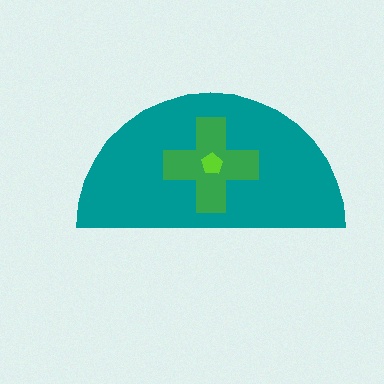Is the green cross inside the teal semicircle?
Yes.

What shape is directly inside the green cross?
The lime pentagon.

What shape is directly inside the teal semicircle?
The green cross.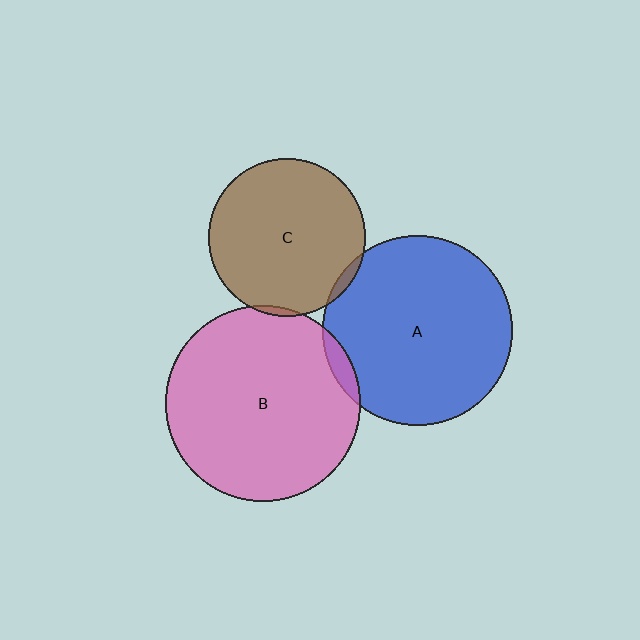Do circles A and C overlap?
Yes.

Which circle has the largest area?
Circle B (pink).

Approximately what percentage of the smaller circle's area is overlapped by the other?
Approximately 5%.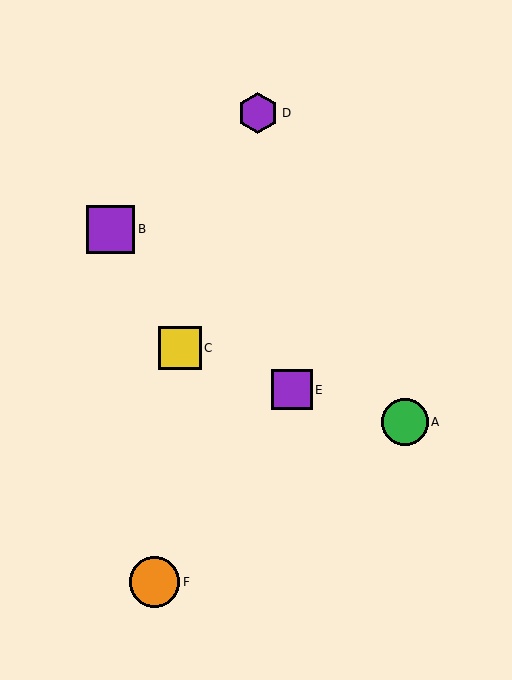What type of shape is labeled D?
Shape D is a purple hexagon.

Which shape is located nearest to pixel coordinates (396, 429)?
The green circle (labeled A) at (405, 422) is nearest to that location.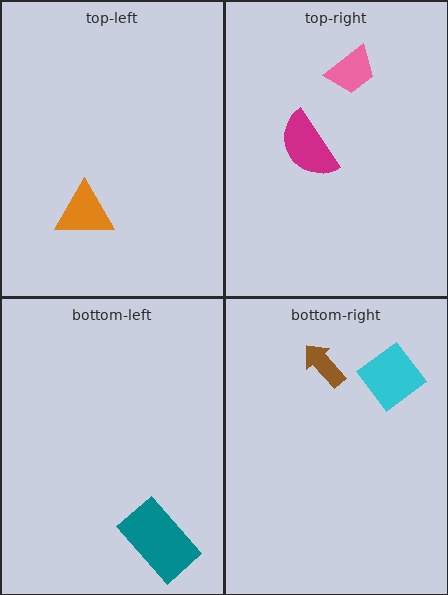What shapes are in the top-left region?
The orange triangle.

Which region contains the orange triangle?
The top-left region.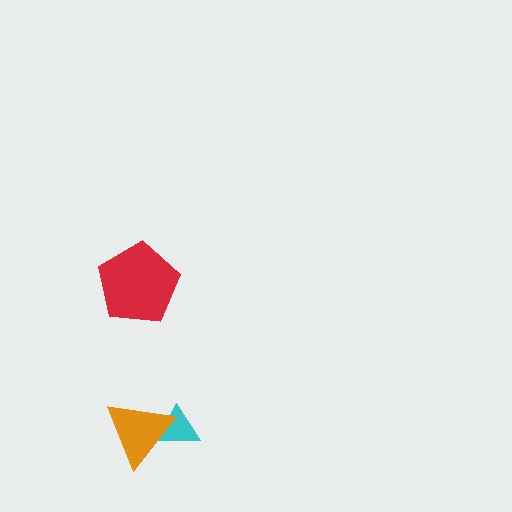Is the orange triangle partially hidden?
No, no other shape covers it.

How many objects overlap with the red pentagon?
0 objects overlap with the red pentagon.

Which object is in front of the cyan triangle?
The orange triangle is in front of the cyan triangle.